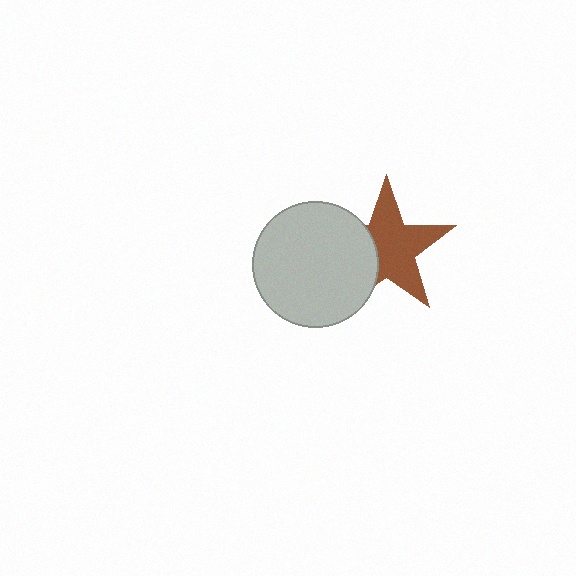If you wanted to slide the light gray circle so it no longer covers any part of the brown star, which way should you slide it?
Slide it left — that is the most direct way to separate the two shapes.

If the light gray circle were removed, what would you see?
You would see the complete brown star.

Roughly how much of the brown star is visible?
Most of it is visible (roughly 67%).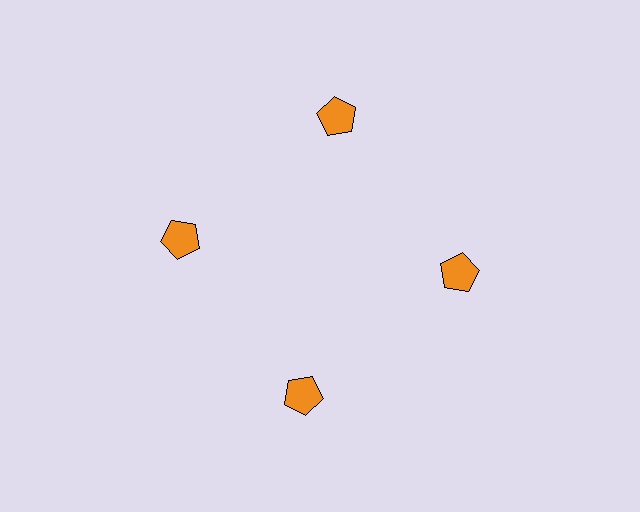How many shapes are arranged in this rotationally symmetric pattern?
There are 4 shapes, arranged in 4 groups of 1.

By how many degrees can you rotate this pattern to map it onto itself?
The pattern maps onto itself every 90 degrees of rotation.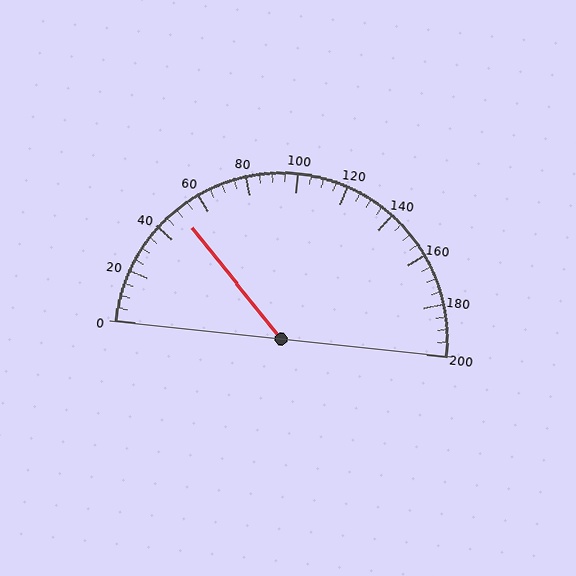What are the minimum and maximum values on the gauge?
The gauge ranges from 0 to 200.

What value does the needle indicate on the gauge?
The needle indicates approximately 50.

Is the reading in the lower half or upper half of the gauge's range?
The reading is in the lower half of the range (0 to 200).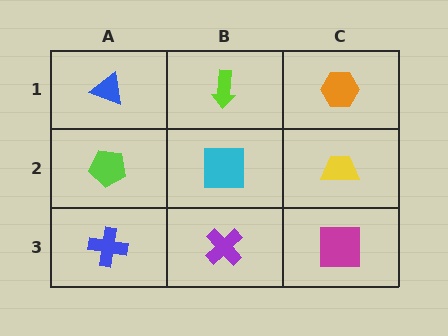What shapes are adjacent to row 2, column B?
A lime arrow (row 1, column B), a purple cross (row 3, column B), a lime pentagon (row 2, column A), a yellow trapezoid (row 2, column C).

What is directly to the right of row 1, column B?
An orange hexagon.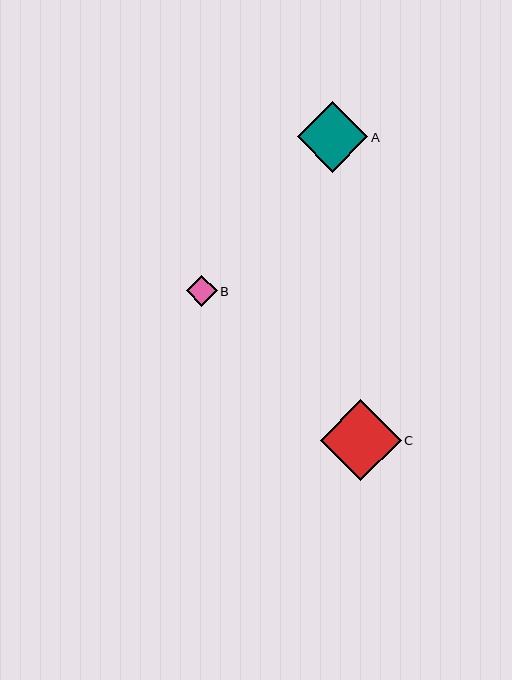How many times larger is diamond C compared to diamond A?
Diamond C is approximately 1.1 times the size of diamond A.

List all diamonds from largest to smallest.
From largest to smallest: C, A, B.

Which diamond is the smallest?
Diamond B is the smallest with a size of approximately 30 pixels.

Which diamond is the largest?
Diamond C is the largest with a size of approximately 81 pixels.